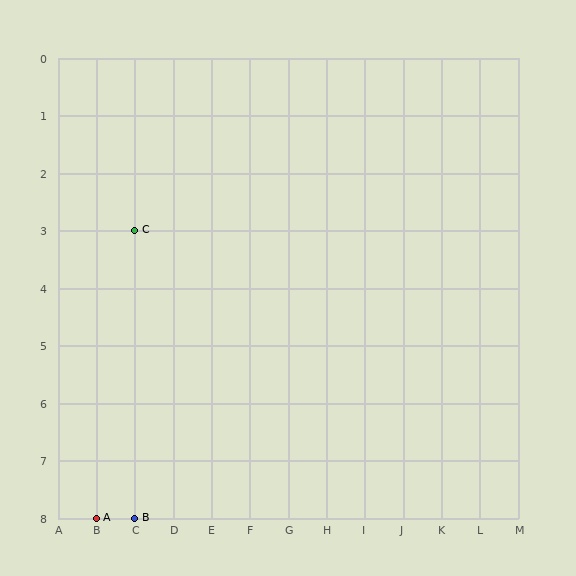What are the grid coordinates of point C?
Point C is at grid coordinates (C, 3).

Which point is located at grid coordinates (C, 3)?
Point C is at (C, 3).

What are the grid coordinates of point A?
Point A is at grid coordinates (B, 8).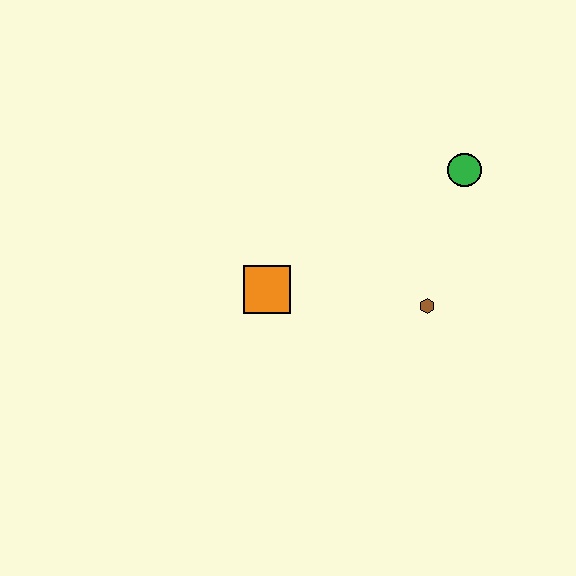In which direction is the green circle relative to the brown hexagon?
The green circle is above the brown hexagon.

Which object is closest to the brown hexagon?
The green circle is closest to the brown hexagon.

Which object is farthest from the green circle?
The orange square is farthest from the green circle.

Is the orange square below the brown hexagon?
No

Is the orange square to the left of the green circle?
Yes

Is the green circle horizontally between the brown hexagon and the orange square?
No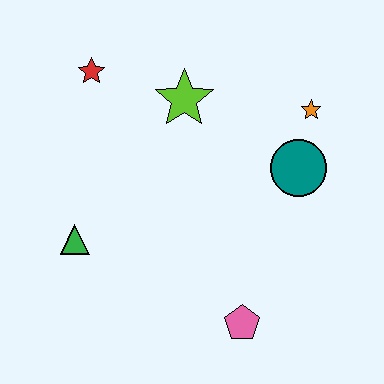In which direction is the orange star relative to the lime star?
The orange star is to the right of the lime star.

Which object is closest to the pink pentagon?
The teal circle is closest to the pink pentagon.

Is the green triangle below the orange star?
Yes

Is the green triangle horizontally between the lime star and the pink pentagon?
No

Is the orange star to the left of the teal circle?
No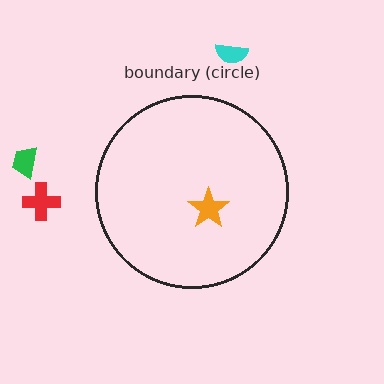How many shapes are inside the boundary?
1 inside, 3 outside.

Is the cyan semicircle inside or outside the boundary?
Outside.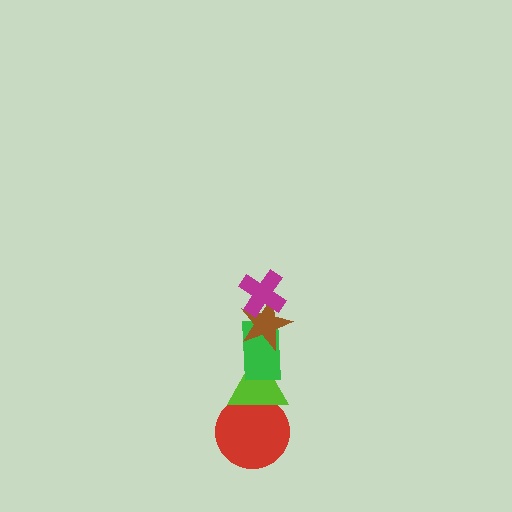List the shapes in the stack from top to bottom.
From top to bottom: the magenta cross, the brown star, the green rectangle, the lime triangle, the red circle.